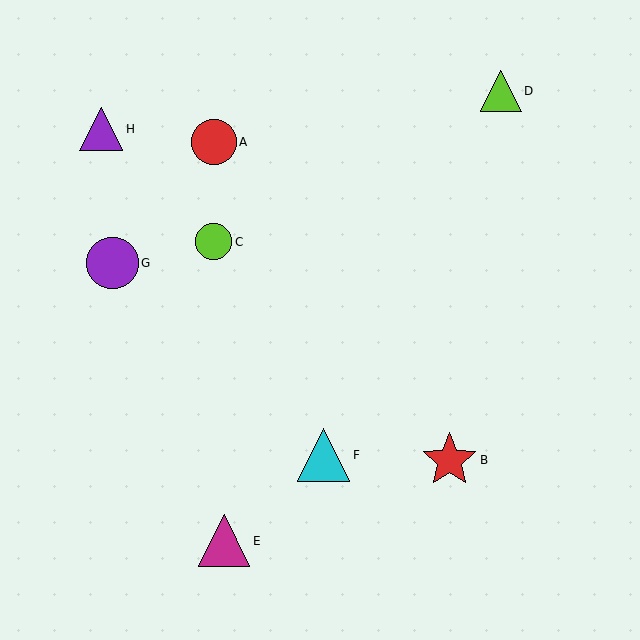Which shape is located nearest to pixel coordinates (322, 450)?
The cyan triangle (labeled F) at (324, 455) is nearest to that location.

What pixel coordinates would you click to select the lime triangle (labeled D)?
Click at (501, 91) to select the lime triangle D.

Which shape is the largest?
The red star (labeled B) is the largest.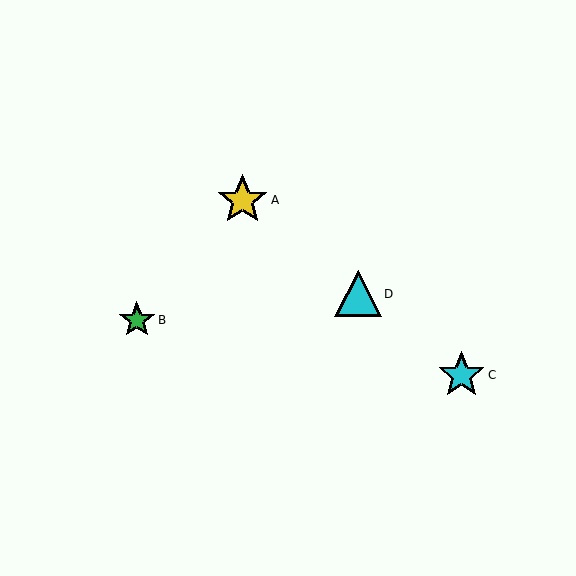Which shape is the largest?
The yellow star (labeled A) is the largest.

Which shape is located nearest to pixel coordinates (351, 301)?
The cyan triangle (labeled D) at (358, 294) is nearest to that location.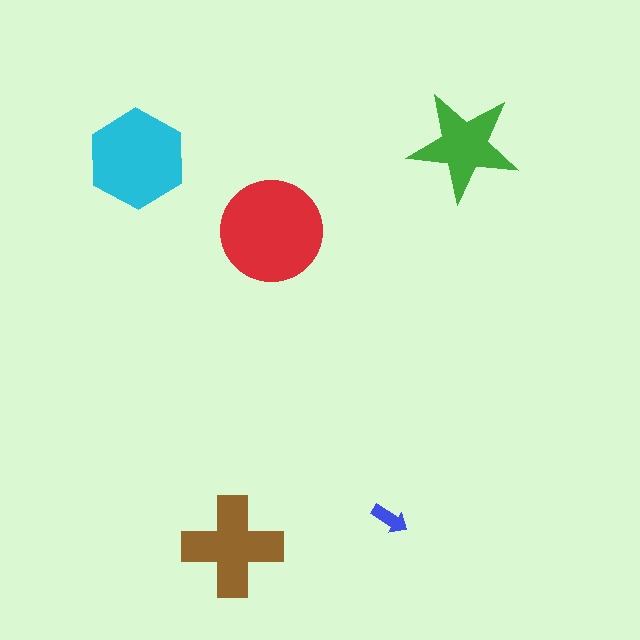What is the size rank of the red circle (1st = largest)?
1st.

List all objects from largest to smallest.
The red circle, the cyan hexagon, the brown cross, the green star, the blue arrow.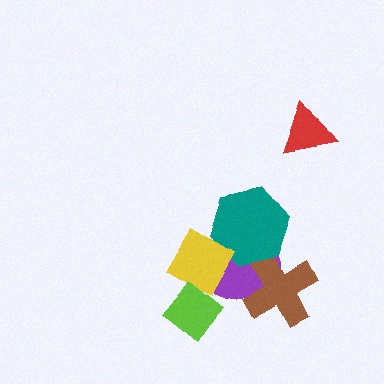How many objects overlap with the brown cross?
2 objects overlap with the brown cross.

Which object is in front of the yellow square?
The lime diamond is in front of the yellow square.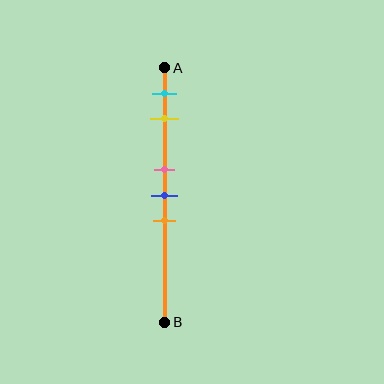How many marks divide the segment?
There are 5 marks dividing the segment.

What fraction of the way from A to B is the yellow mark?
The yellow mark is approximately 20% (0.2) of the way from A to B.